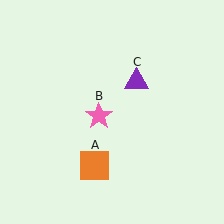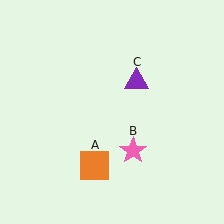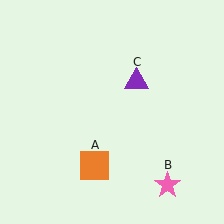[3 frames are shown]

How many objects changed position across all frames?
1 object changed position: pink star (object B).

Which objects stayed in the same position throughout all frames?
Orange square (object A) and purple triangle (object C) remained stationary.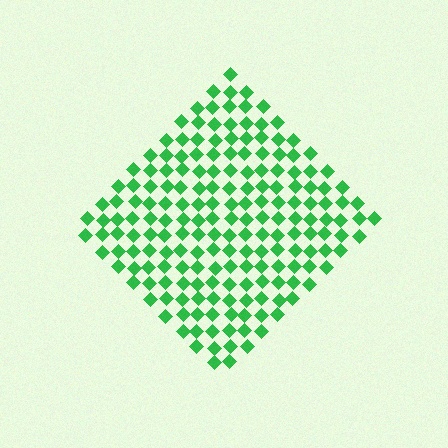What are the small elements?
The small elements are diamonds.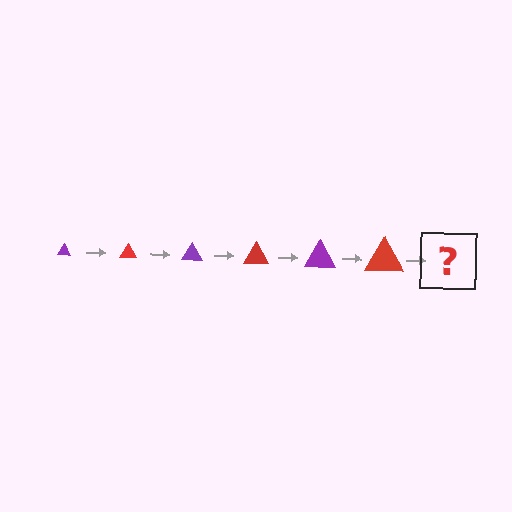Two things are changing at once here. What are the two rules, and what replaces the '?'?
The two rules are that the triangle grows larger each step and the color cycles through purple and red. The '?' should be a purple triangle, larger than the previous one.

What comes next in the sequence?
The next element should be a purple triangle, larger than the previous one.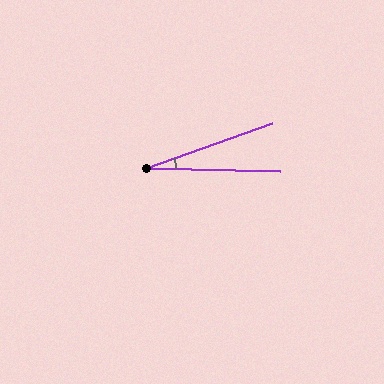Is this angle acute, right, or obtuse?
It is acute.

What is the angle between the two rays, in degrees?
Approximately 21 degrees.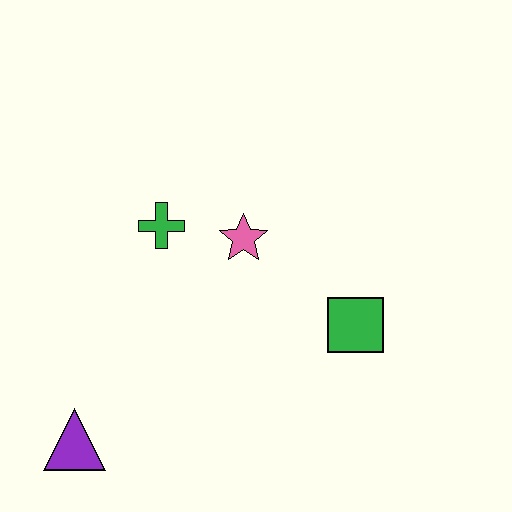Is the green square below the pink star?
Yes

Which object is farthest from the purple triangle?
The green square is farthest from the purple triangle.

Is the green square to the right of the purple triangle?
Yes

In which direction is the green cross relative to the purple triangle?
The green cross is above the purple triangle.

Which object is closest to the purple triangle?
The green cross is closest to the purple triangle.